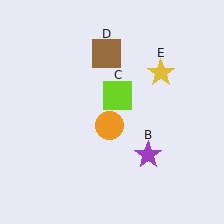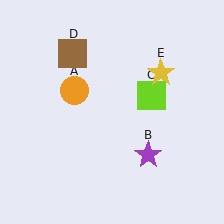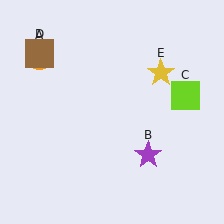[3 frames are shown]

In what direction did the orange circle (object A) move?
The orange circle (object A) moved up and to the left.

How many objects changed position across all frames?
3 objects changed position: orange circle (object A), lime square (object C), brown square (object D).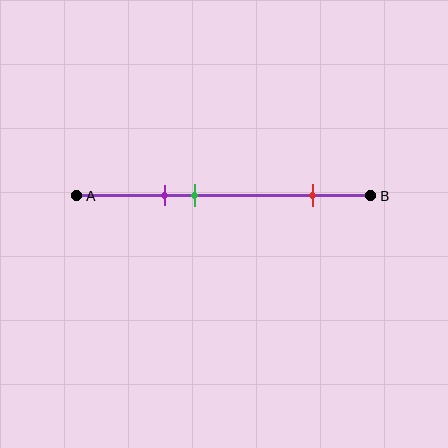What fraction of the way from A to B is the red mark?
The red mark is approximately 80% (0.8) of the way from A to B.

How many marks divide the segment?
There are 3 marks dividing the segment.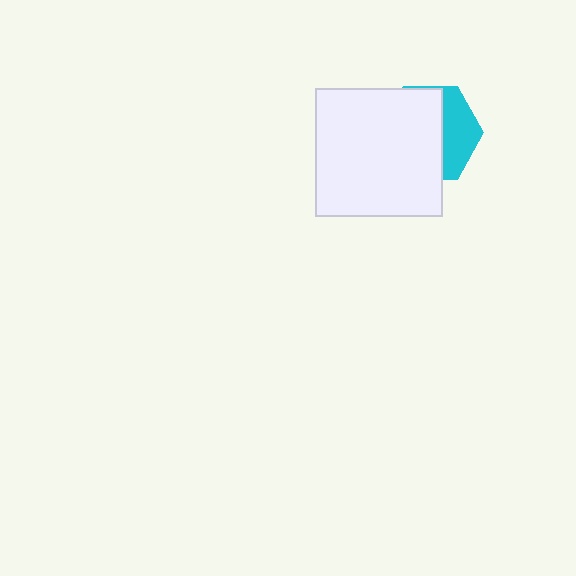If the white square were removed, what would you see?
You would see the complete cyan hexagon.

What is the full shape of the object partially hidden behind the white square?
The partially hidden object is a cyan hexagon.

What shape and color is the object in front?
The object in front is a white square.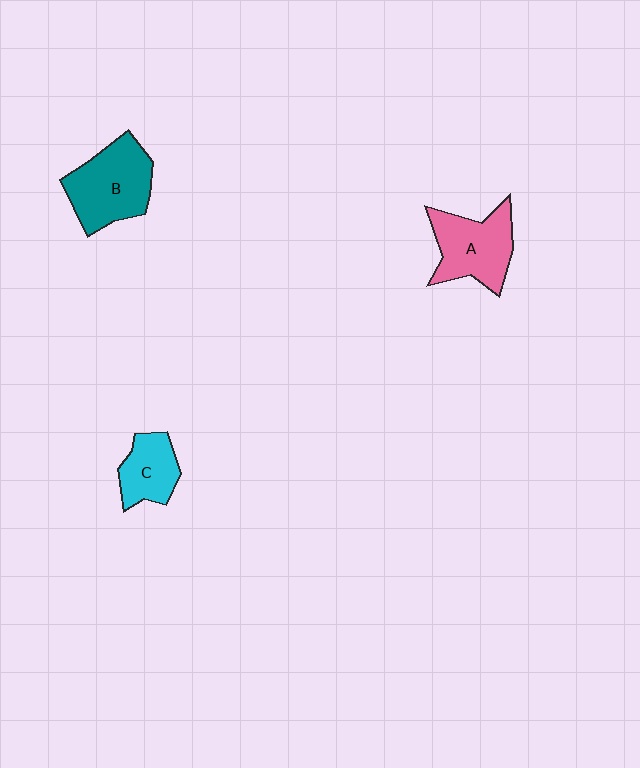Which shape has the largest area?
Shape B (teal).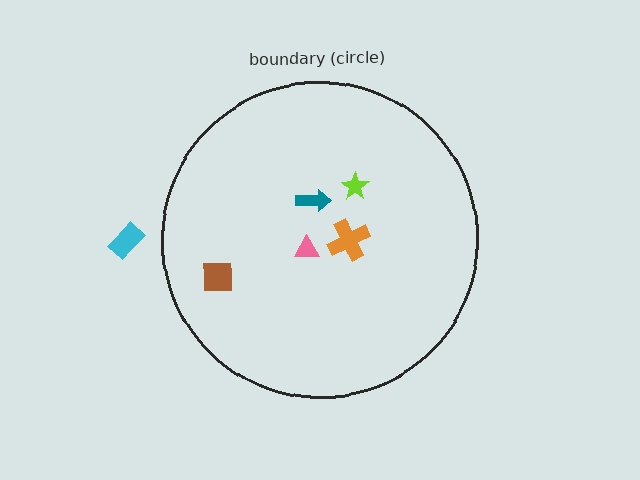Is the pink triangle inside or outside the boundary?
Inside.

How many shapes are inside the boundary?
5 inside, 1 outside.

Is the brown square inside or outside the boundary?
Inside.